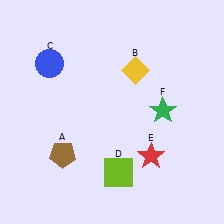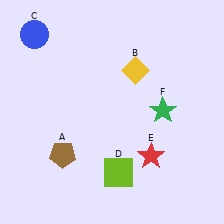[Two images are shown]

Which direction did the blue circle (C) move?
The blue circle (C) moved up.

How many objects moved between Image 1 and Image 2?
1 object moved between the two images.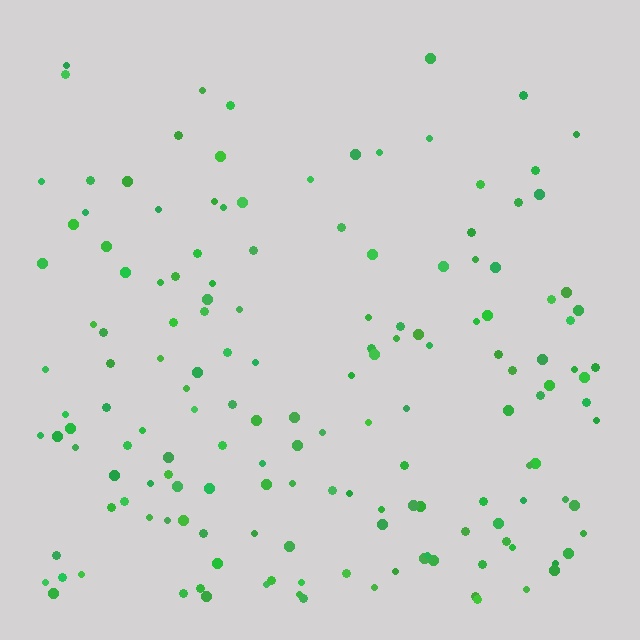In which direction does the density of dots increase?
From top to bottom, with the bottom side densest.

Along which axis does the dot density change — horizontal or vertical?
Vertical.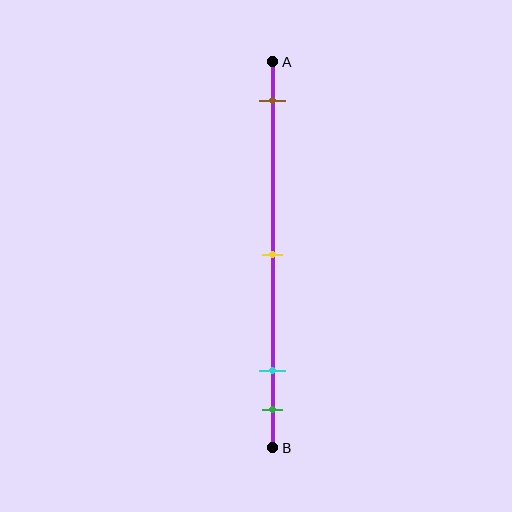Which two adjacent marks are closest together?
The cyan and green marks are the closest adjacent pair.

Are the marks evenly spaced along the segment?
No, the marks are not evenly spaced.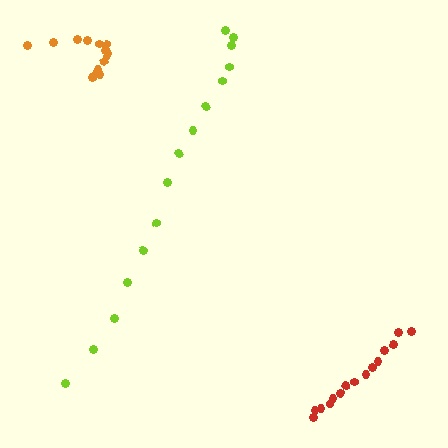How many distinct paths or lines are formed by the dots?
There are 3 distinct paths.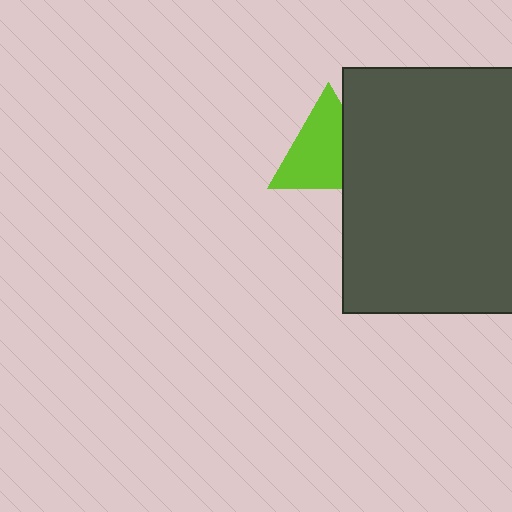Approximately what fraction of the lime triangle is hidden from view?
Roughly 32% of the lime triangle is hidden behind the dark gray rectangle.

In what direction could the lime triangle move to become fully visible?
The lime triangle could move left. That would shift it out from behind the dark gray rectangle entirely.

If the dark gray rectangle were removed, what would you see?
You would see the complete lime triangle.